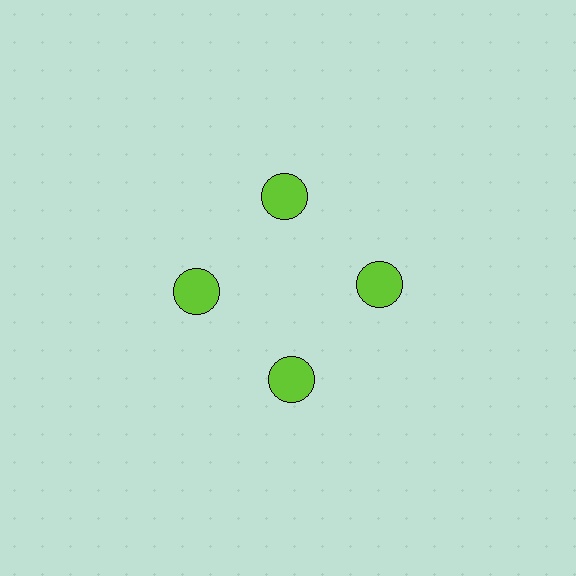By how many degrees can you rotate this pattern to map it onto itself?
The pattern maps onto itself every 90 degrees of rotation.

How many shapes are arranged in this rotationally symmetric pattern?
There are 4 shapes, arranged in 4 groups of 1.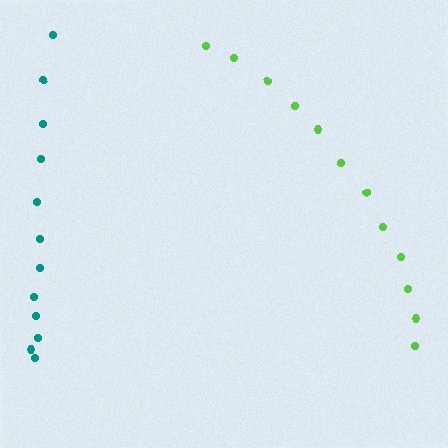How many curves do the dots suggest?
There are 2 distinct paths.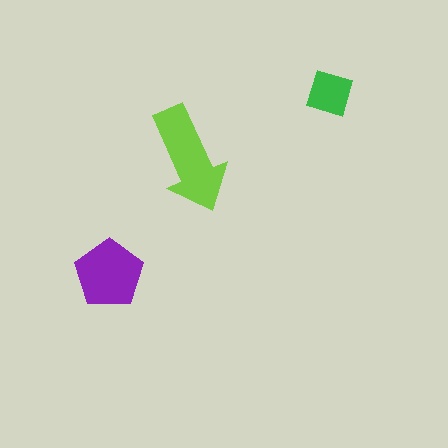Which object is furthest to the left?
The purple pentagon is leftmost.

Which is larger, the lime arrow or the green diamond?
The lime arrow.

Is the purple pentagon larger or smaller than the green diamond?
Larger.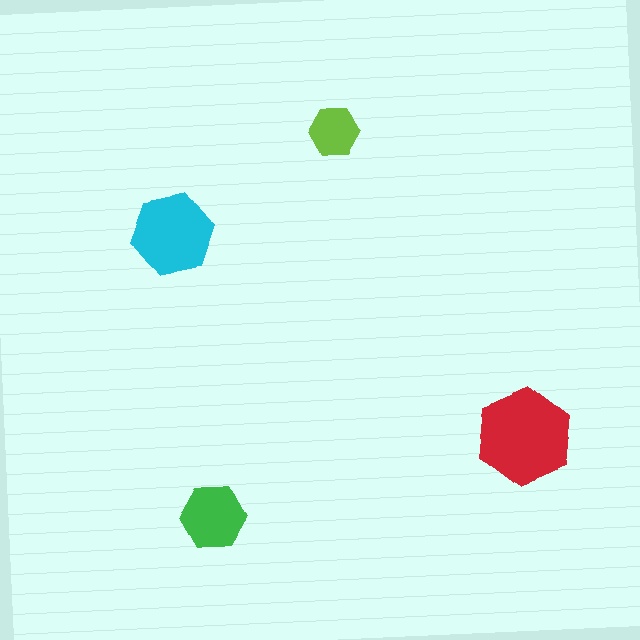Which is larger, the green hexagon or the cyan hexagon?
The cyan one.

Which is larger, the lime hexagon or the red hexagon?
The red one.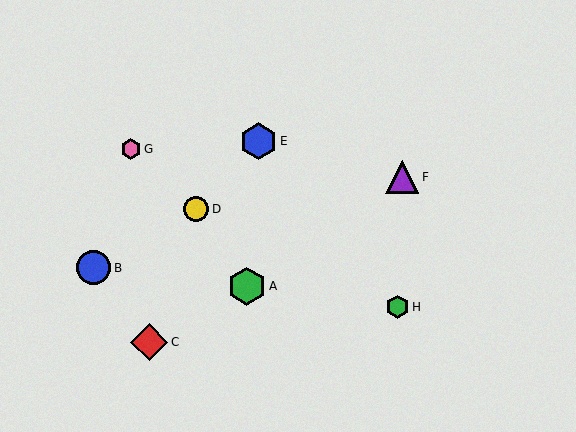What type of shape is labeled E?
Shape E is a blue hexagon.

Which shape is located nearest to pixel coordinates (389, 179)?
The purple triangle (labeled F) at (402, 177) is nearest to that location.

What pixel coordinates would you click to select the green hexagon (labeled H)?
Click at (398, 307) to select the green hexagon H.